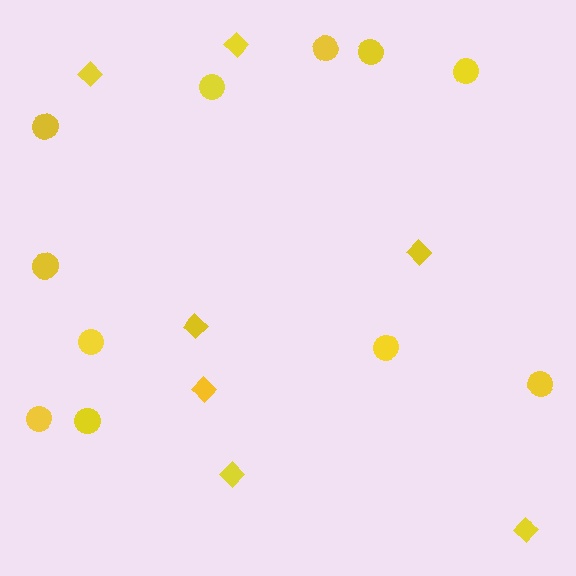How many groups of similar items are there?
There are 2 groups: one group of circles (11) and one group of diamonds (7).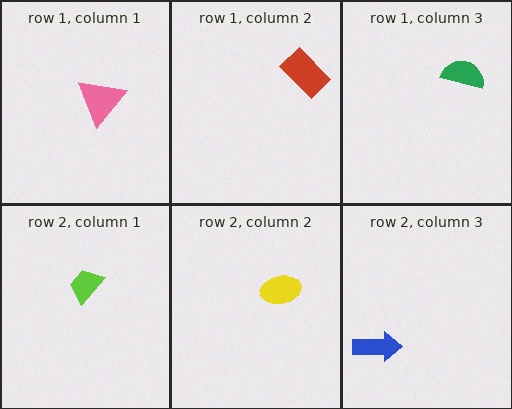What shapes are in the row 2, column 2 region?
The yellow ellipse.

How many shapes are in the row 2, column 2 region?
1.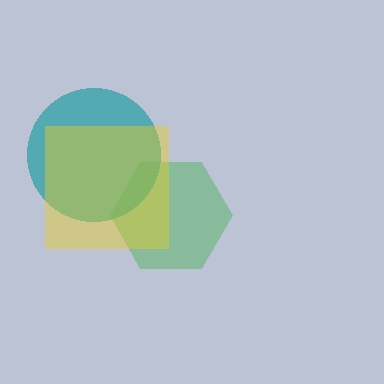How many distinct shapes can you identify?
There are 3 distinct shapes: a green hexagon, a teal circle, a yellow square.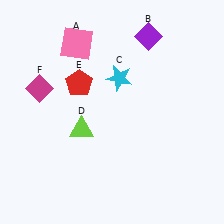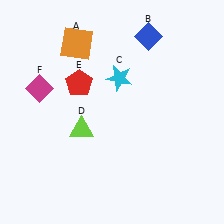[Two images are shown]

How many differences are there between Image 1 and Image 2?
There are 2 differences between the two images.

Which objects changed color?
A changed from pink to orange. B changed from purple to blue.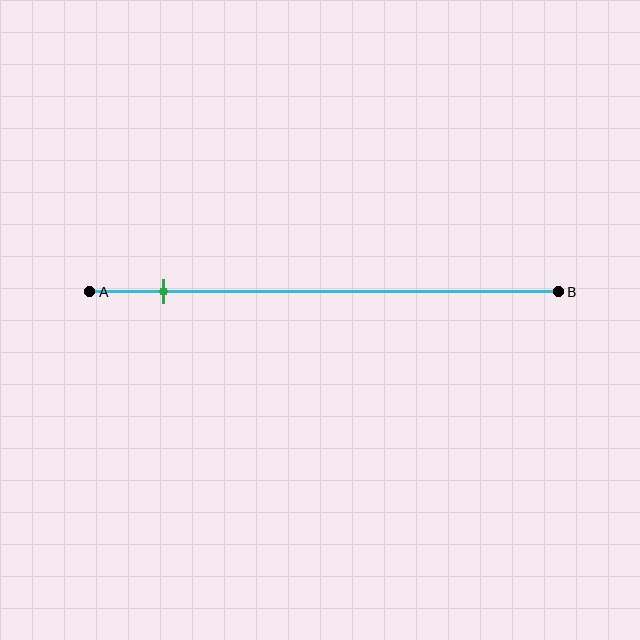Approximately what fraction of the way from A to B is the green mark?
The green mark is approximately 15% of the way from A to B.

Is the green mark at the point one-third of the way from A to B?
No, the mark is at about 15% from A, not at the 33% one-third point.